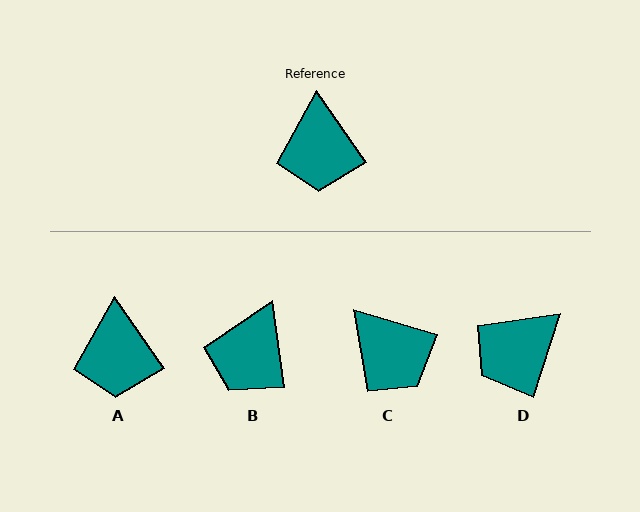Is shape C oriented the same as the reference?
No, it is off by about 39 degrees.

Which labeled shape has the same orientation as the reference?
A.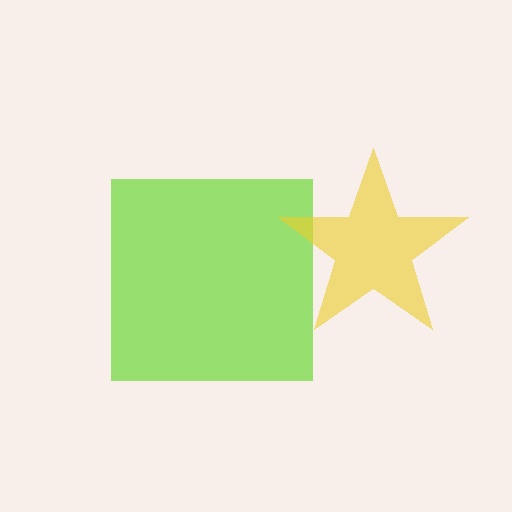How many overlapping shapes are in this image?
There are 2 overlapping shapes in the image.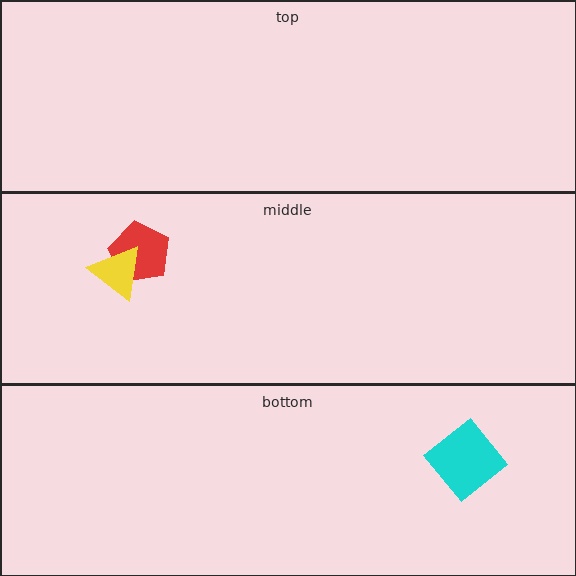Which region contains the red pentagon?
The middle region.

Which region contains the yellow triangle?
The middle region.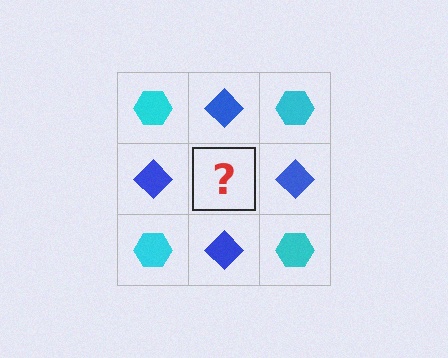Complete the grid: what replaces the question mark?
The question mark should be replaced with a cyan hexagon.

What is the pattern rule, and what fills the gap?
The rule is that it alternates cyan hexagon and blue diamond in a checkerboard pattern. The gap should be filled with a cyan hexagon.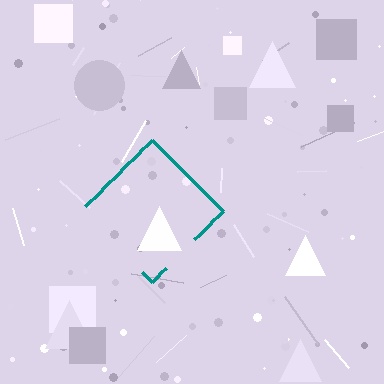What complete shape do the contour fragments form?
The contour fragments form a diamond.